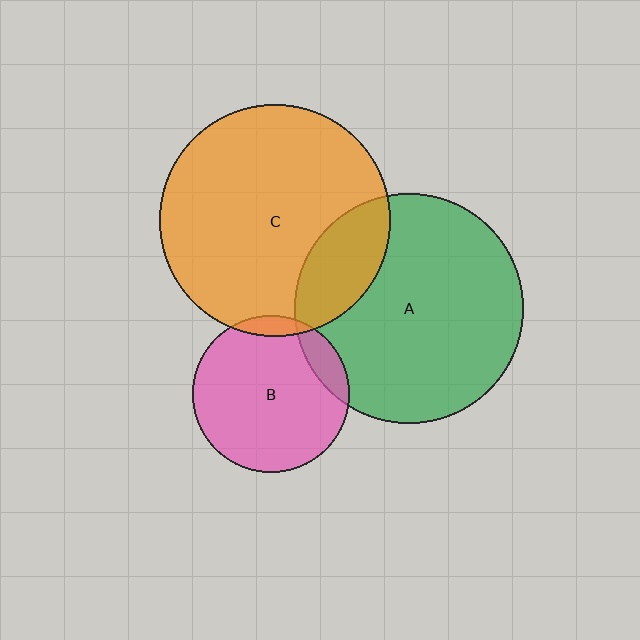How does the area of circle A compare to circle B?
Approximately 2.1 times.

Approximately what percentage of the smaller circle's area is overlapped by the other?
Approximately 5%.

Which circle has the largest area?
Circle C (orange).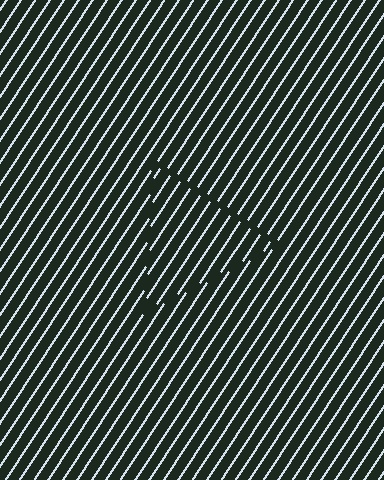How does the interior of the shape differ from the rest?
The interior of the shape contains the same grating, shifted by half a period — the contour is defined by the phase discontinuity where line-ends from the inner and outer gratings abut.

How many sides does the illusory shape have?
3 sides — the line-ends trace a triangle.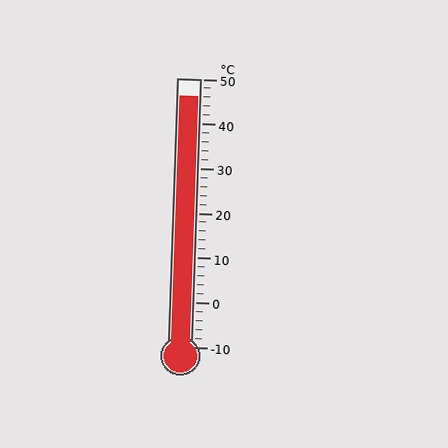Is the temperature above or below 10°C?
The temperature is above 10°C.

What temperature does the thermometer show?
The thermometer shows approximately 46°C.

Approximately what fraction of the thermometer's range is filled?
The thermometer is filled to approximately 95% of its range.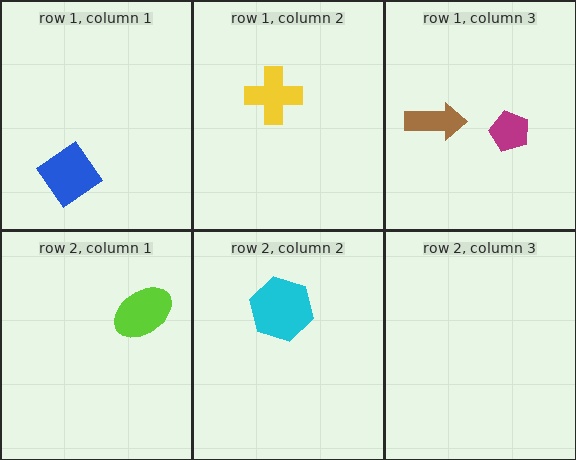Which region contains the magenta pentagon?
The row 1, column 3 region.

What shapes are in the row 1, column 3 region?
The brown arrow, the magenta pentagon.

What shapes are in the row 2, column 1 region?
The lime ellipse.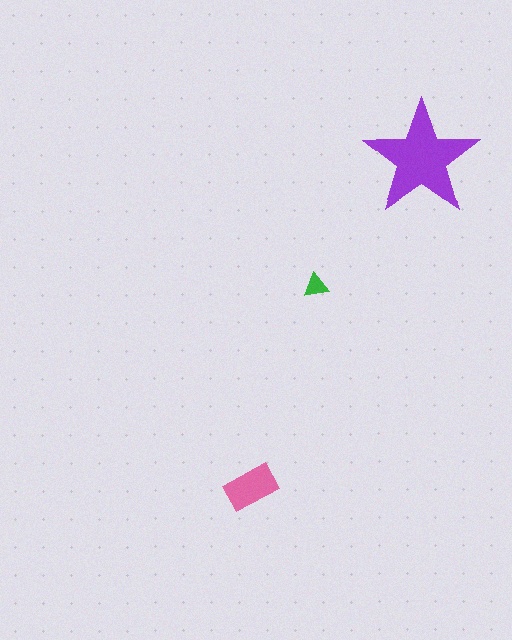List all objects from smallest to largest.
The green triangle, the pink rectangle, the purple star.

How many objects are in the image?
There are 3 objects in the image.